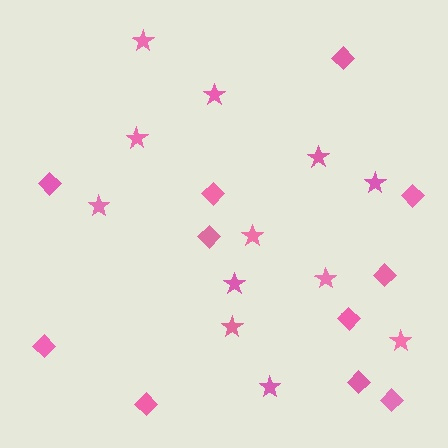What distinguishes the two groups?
There are 2 groups: one group of diamonds (11) and one group of stars (12).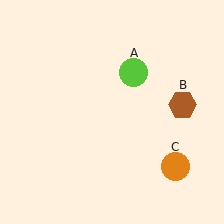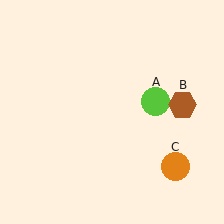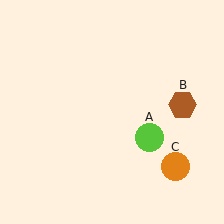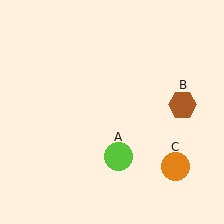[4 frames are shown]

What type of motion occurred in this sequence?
The lime circle (object A) rotated clockwise around the center of the scene.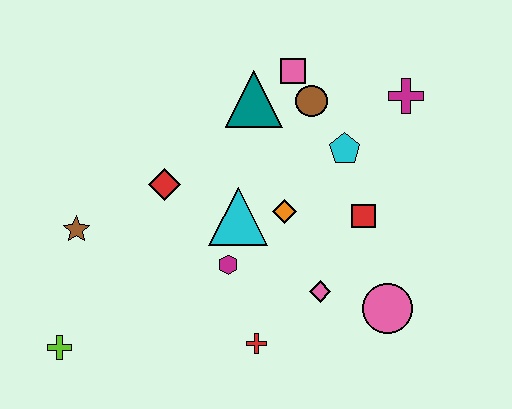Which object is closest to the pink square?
The brown circle is closest to the pink square.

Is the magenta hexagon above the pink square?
No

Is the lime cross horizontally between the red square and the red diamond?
No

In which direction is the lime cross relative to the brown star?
The lime cross is below the brown star.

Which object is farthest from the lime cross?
The magenta cross is farthest from the lime cross.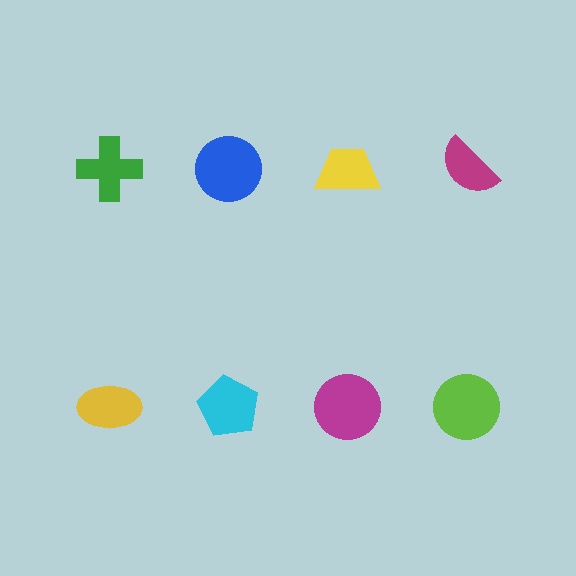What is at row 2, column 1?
A yellow ellipse.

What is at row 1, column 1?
A green cross.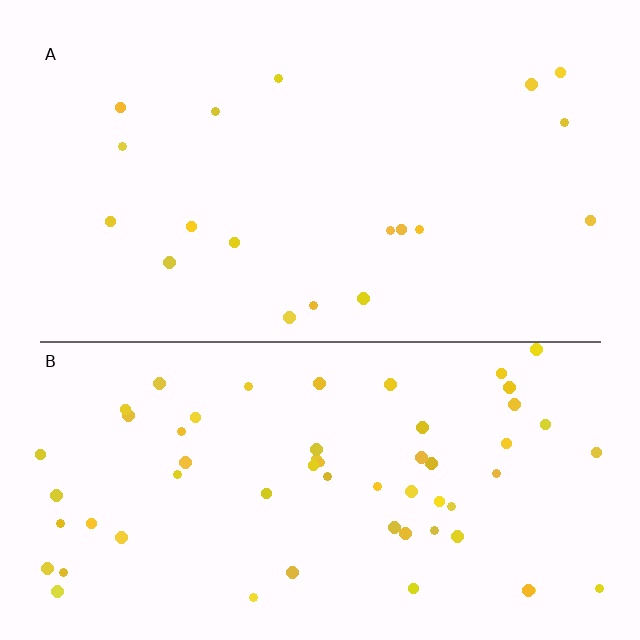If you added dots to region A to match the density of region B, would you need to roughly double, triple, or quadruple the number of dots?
Approximately triple.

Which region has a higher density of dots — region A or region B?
B (the bottom).